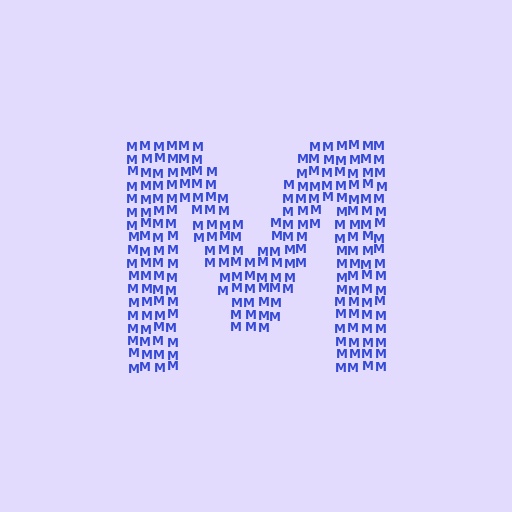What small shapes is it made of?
It is made of small letter M's.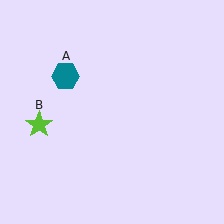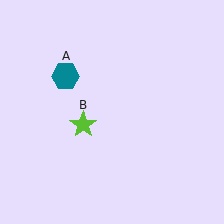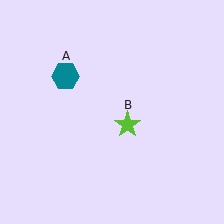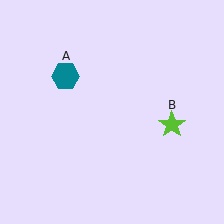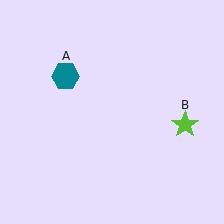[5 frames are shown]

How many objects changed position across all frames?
1 object changed position: lime star (object B).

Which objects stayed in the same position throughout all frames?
Teal hexagon (object A) remained stationary.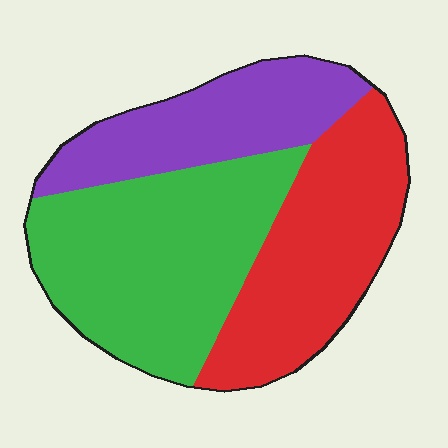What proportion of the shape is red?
Red covers roughly 35% of the shape.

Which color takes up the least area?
Purple, at roughly 25%.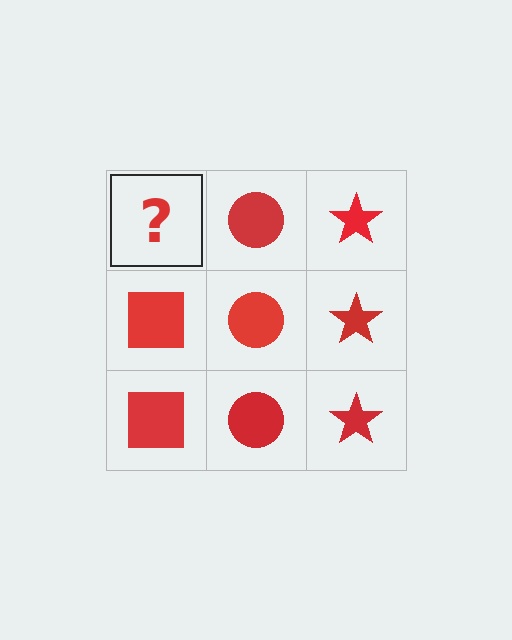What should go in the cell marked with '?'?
The missing cell should contain a red square.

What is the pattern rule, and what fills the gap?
The rule is that each column has a consistent shape. The gap should be filled with a red square.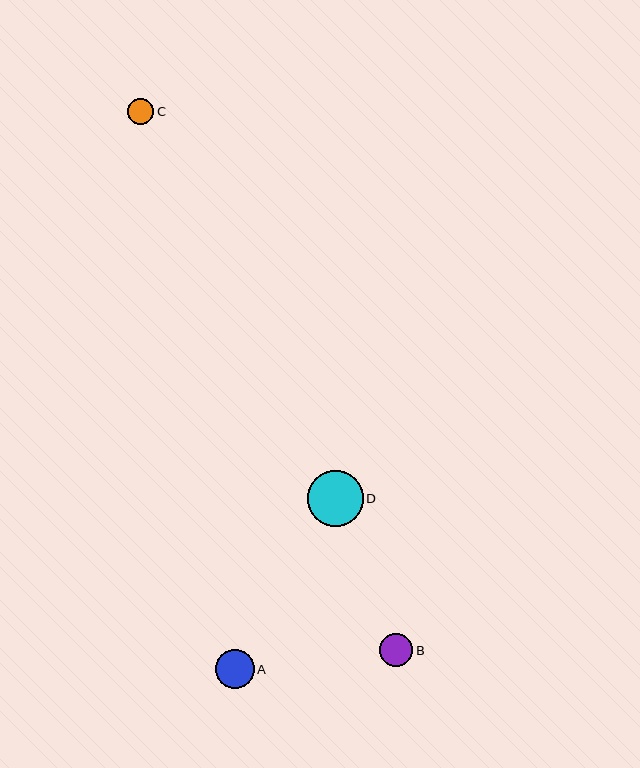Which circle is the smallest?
Circle C is the smallest with a size of approximately 26 pixels.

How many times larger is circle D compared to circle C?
Circle D is approximately 2.1 times the size of circle C.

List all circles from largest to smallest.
From largest to smallest: D, A, B, C.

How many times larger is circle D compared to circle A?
Circle D is approximately 1.4 times the size of circle A.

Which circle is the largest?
Circle D is the largest with a size of approximately 56 pixels.